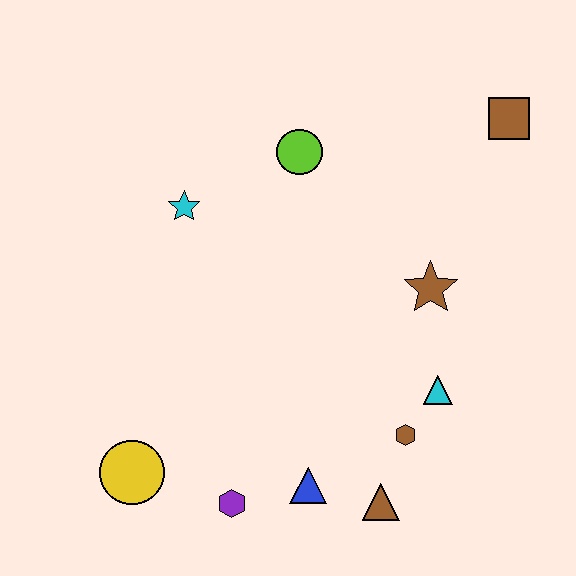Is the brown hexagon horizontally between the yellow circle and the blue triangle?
No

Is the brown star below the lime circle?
Yes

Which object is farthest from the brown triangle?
The brown square is farthest from the brown triangle.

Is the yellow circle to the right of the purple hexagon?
No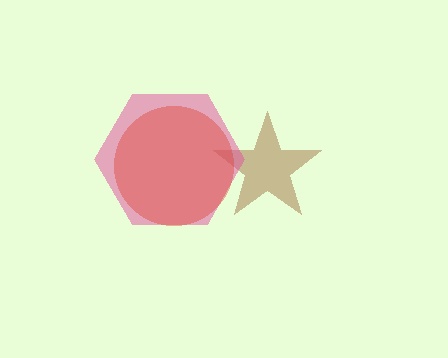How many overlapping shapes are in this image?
There are 3 overlapping shapes in the image.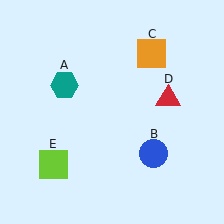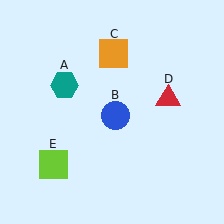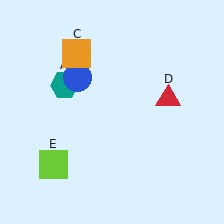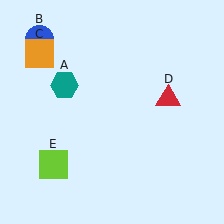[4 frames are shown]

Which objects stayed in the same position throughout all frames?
Teal hexagon (object A) and red triangle (object D) and lime square (object E) remained stationary.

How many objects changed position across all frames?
2 objects changed position: blue circle (object B), orange square (object C).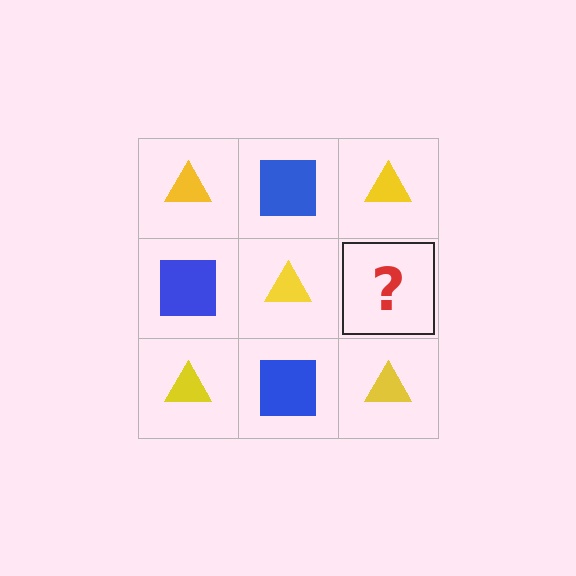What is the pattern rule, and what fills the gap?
The rule is that it alternates yellow triangle and blue square in a checkerboard pattern. The gap should be filled with a blue square.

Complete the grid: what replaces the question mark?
The question mark should be replaced with a blue square.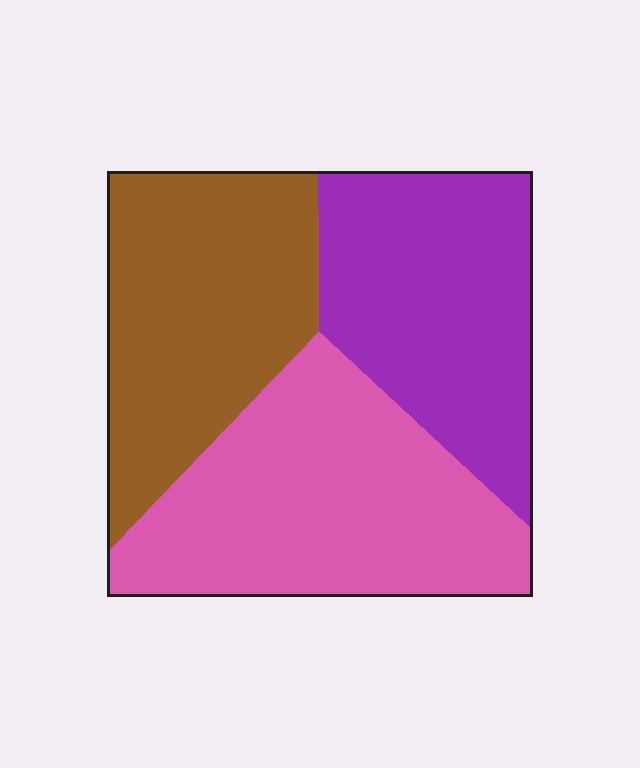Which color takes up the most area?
Pink, at roughly 40%.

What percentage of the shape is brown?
Brown covers about 30% of the shape.